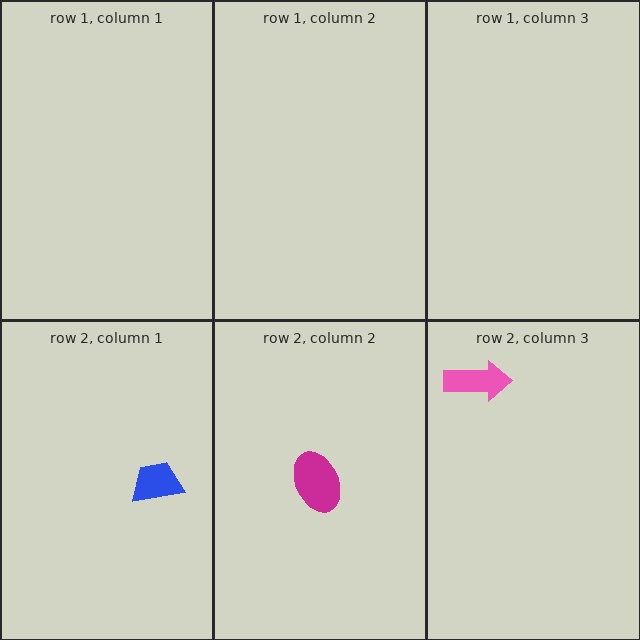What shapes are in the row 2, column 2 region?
The magenta ellipse.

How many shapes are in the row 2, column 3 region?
1.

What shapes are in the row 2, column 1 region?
The blue trapezoid.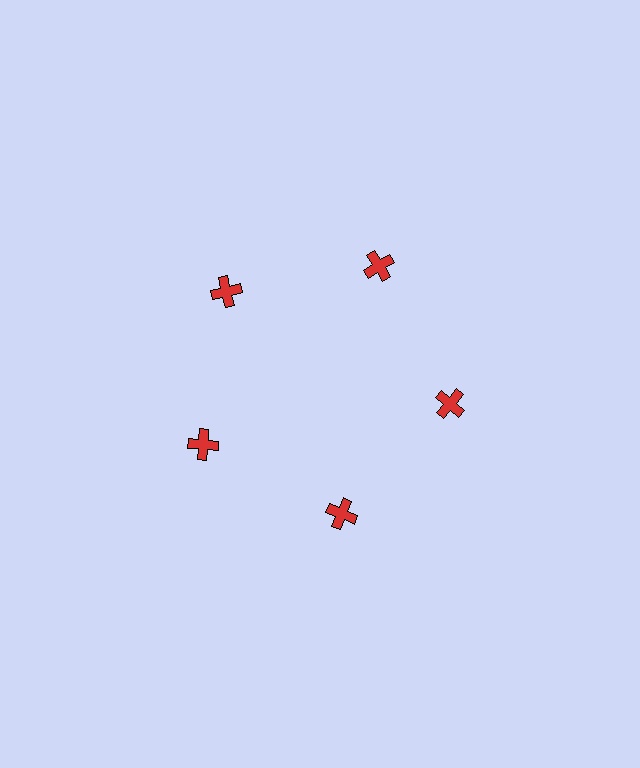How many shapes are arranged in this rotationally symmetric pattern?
There are 5 shapes, arranged in 5 groups of 1.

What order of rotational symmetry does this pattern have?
This pattern has 5-fold rotational symmetry.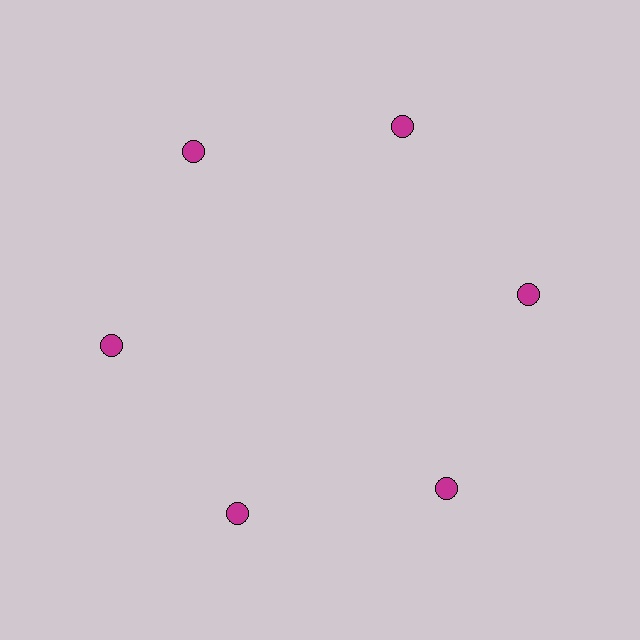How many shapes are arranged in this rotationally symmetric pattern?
There are 6 shapes, arranged in 6 groups of 1.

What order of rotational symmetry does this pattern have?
This pattern has 6-fold rotational symmetry.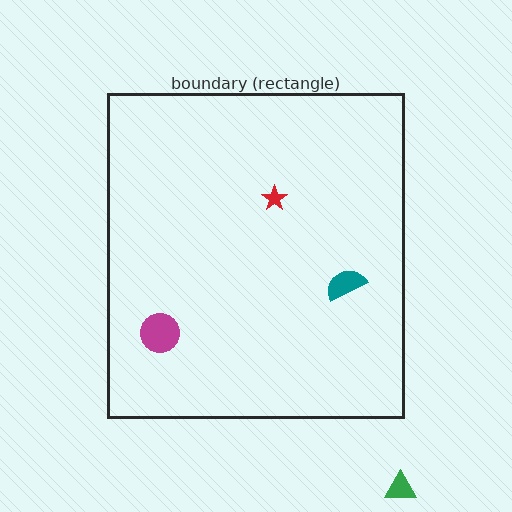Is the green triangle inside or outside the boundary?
Outside.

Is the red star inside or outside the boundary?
Inside.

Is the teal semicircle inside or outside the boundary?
Inside.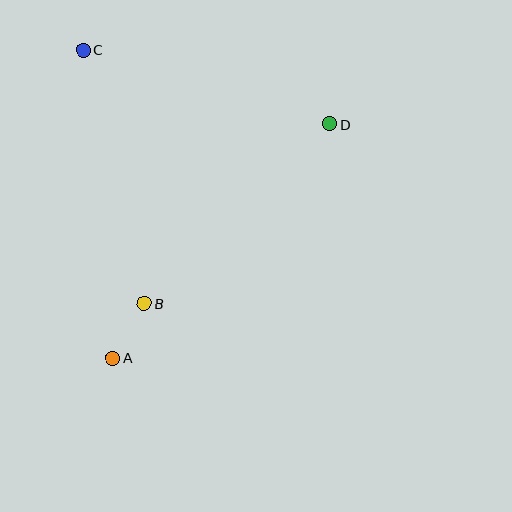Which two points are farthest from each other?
Points A and D are farthest from each other.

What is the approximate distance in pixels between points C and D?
The distance between C and D is approximately 257 pixels.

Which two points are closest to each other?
Points A and B are closest to each other.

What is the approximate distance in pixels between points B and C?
The distance between B and C is approximately 261 pixels.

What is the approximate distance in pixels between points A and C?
The distance between A and C is approximately 309 pixels.